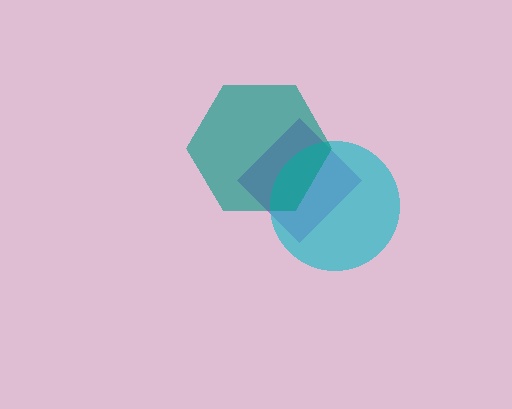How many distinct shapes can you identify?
There are 3 distinct shapes: a purple diamond, a cyan circle, a teal hexagon.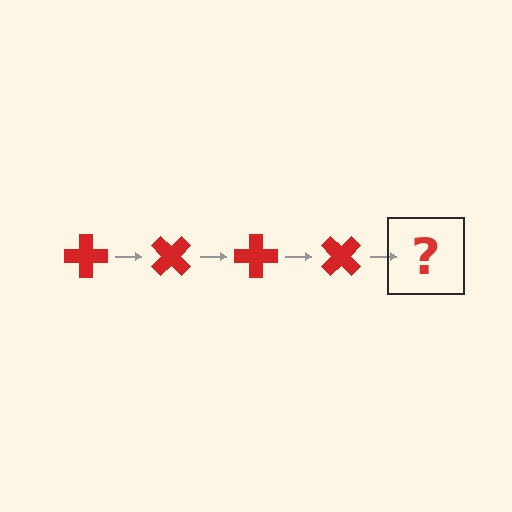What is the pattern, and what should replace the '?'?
The pattern is that the cross rotates 45 degrees each step. The '?' should be a red cross rotated 180 degrees.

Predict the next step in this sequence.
The next step is a red cross rotated 180 degrees.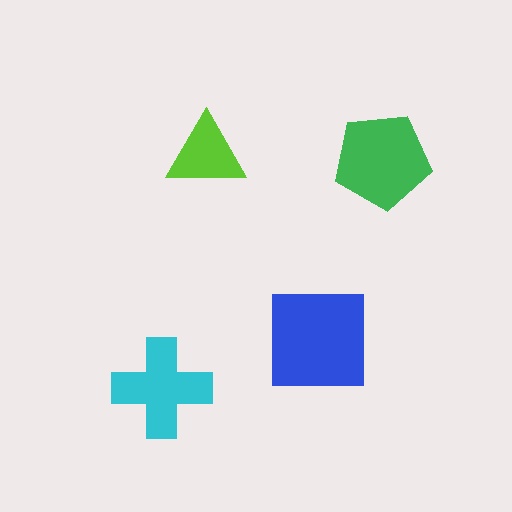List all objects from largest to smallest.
The blue square, the green pentagon, the cyan cross, the lime triangle.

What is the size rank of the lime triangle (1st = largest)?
4th.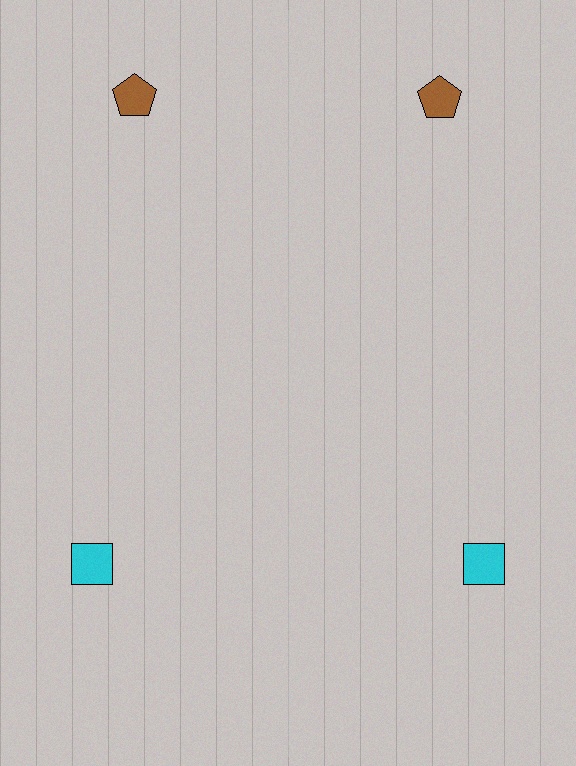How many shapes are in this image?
There are 4 shapes in this image.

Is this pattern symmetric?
Yes, this pattern has bilateral (reflection) symmetry.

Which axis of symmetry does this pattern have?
The pattern has a vertical axis of symmetry running through the center of the image.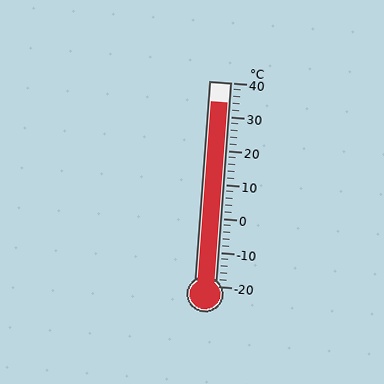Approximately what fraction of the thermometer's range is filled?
The thermometer is filled to approximately 90% of its range.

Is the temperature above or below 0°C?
The temperature is above 0°C.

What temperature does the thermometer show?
The thermometer shows approximately 34°C.